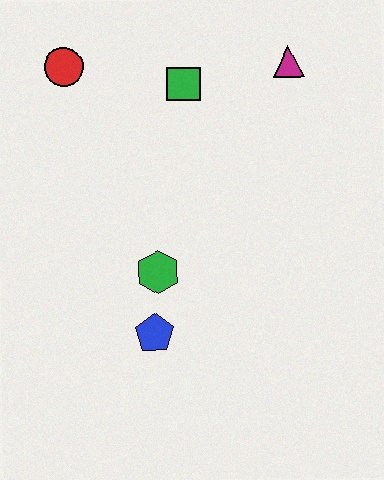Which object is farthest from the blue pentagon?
The magenta triangle is farthest from the blue pentagon.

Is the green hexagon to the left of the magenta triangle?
Yes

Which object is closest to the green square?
The magenta triangle is closest to the green square.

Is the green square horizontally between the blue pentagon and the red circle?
No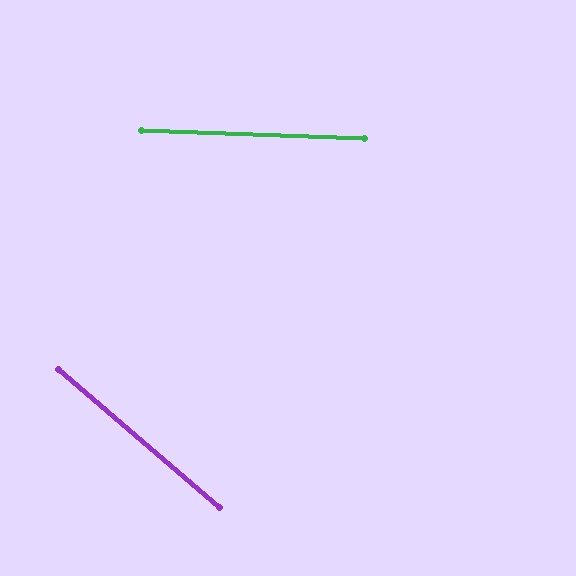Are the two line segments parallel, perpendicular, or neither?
Neither parallel nor perpendicular — they differ by about 38°.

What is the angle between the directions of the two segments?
Approximately 38 degrees.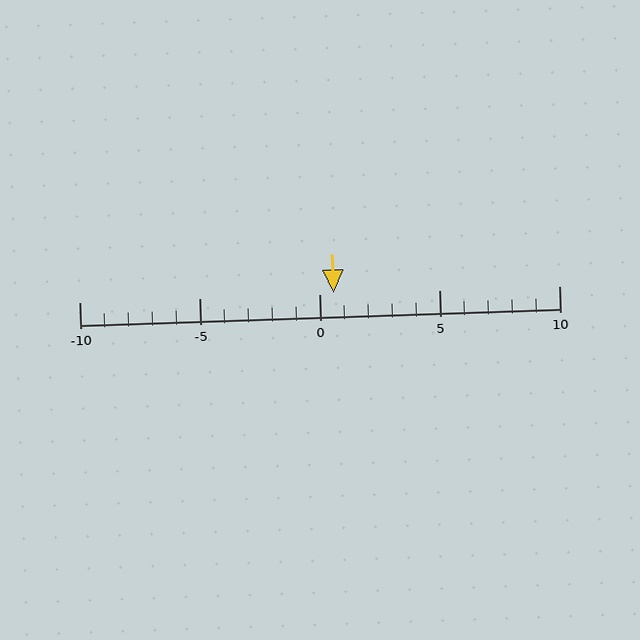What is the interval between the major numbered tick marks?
The major tick marks are spaced 5 units apart.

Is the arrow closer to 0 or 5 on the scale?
The arrow is closer to 0.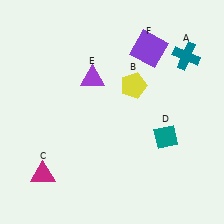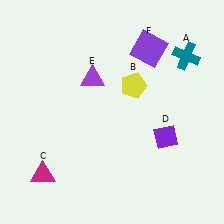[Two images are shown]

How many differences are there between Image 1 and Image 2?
There is 1 difference between the two images.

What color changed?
The diamond (D) changed from teal in Image 1 to purple in Image 2.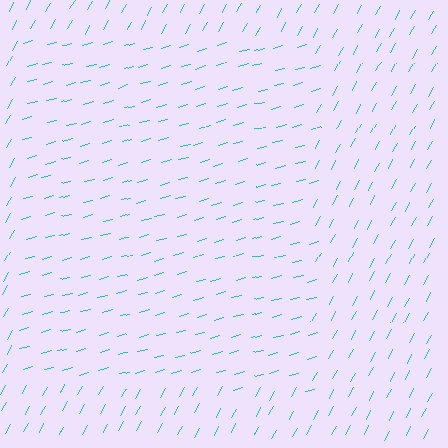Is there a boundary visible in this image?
Yes, there is a texture boundary formed by a change in line orientation.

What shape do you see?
I see a rectangle.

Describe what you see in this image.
The image is filled with small cyan line segments. A rectangle region in the image has lines oriented differently from the surrounding lines, creating a visible texture boundary.